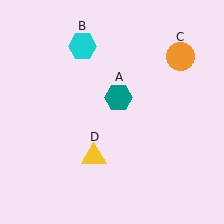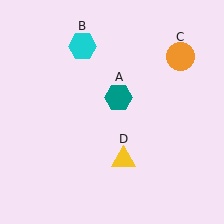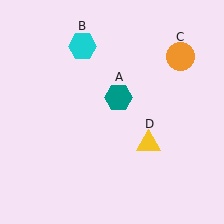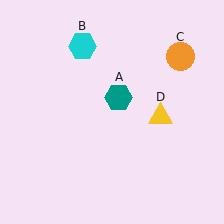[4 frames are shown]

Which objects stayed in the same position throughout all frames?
Teal hexagon (object A) and cyan hexagon (object B) and orange circle (object C) remained stationary.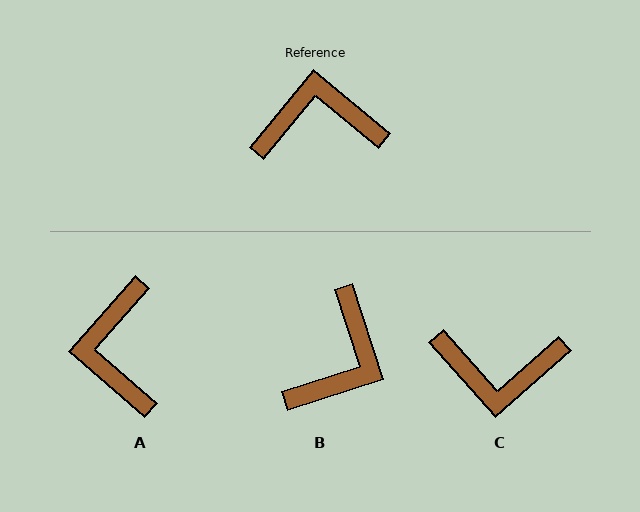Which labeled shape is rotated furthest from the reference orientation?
C, about 171 degrees away.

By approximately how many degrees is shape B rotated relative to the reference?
Approximately 123 degrees clockwise.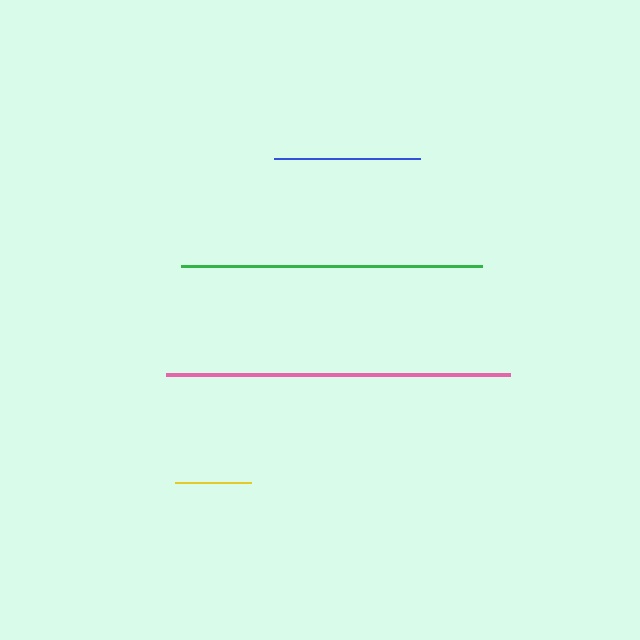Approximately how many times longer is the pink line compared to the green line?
The pink line is approximately 1.1 times the length of the green line.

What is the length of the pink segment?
The pink segment is approximately 344 pixels long.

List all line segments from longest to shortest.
From longest to shortest: pink, green, blue, yellow.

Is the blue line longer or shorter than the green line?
The green line is longer than the blue line.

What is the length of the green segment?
The green segment is approximately 301 pixels long.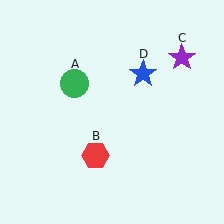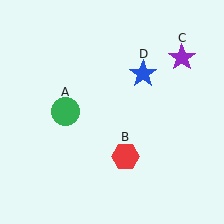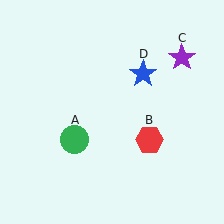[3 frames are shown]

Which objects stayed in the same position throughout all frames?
Purple star (object C) and blue star (object D) remained stationary.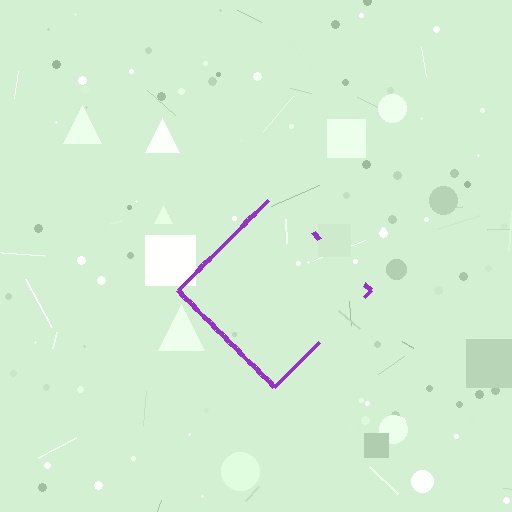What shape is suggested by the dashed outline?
The dashed outline suggests a diamond.